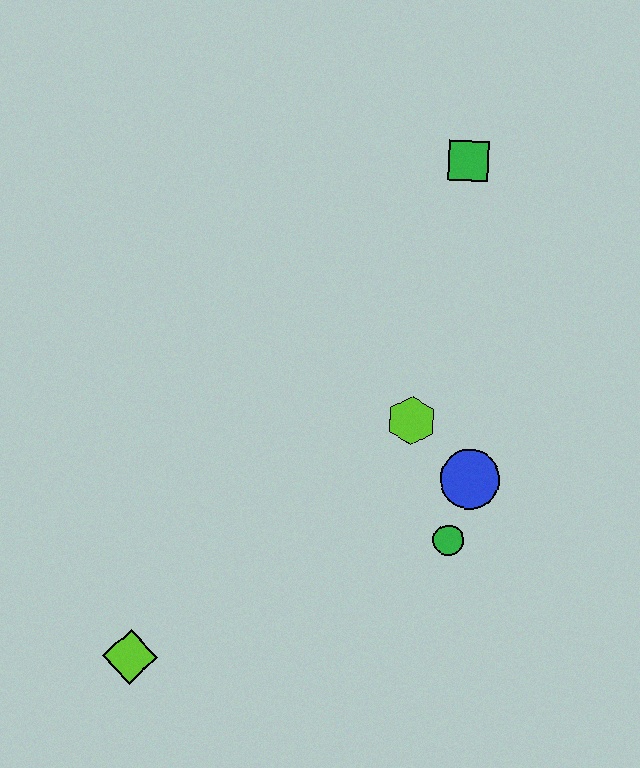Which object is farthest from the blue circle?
The lime diamond is farthest from the blue circle.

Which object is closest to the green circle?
The blue circle is closest to the green circle.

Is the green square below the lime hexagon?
No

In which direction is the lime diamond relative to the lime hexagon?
The lime diamond is to the left of the lime hexagon.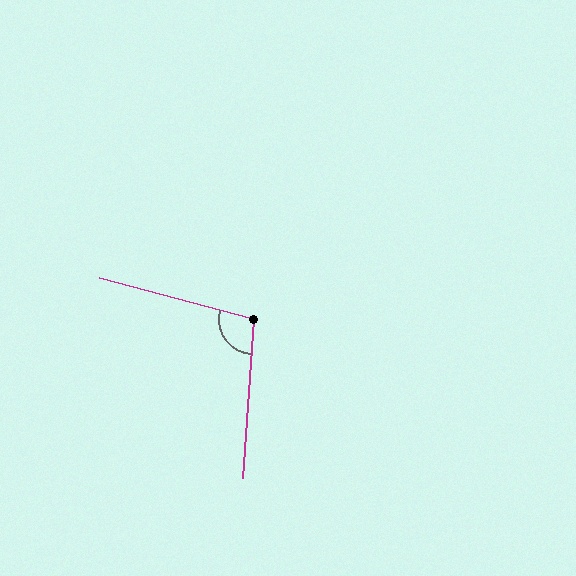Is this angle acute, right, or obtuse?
It is obtuse.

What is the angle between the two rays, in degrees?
Approximately 101 degrees.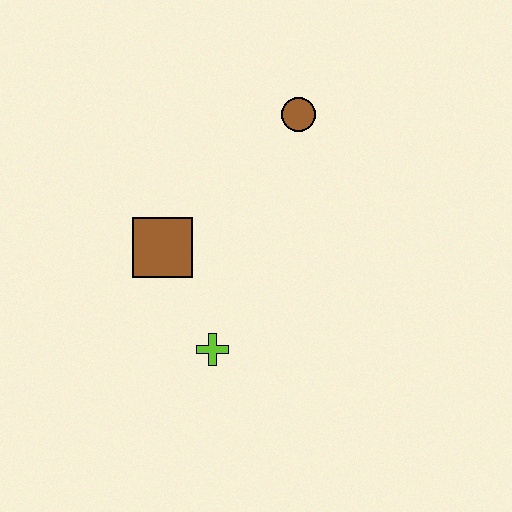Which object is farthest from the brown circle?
The lime cross is farthest from the brown circle.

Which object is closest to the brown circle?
The brown square is closest to the brown circle.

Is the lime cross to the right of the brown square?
Yes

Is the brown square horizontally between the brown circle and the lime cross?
No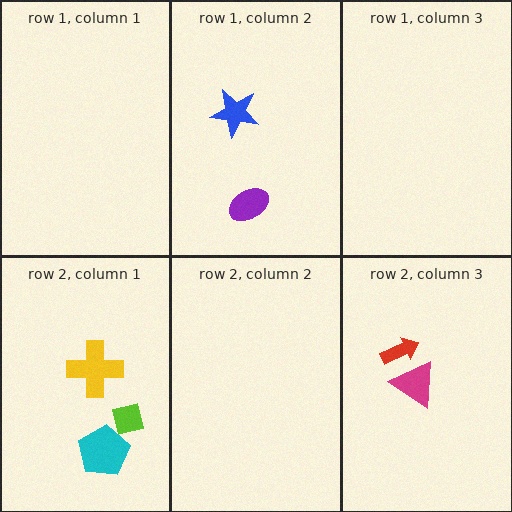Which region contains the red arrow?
The row 2, column 3 region.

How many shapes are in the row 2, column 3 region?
2.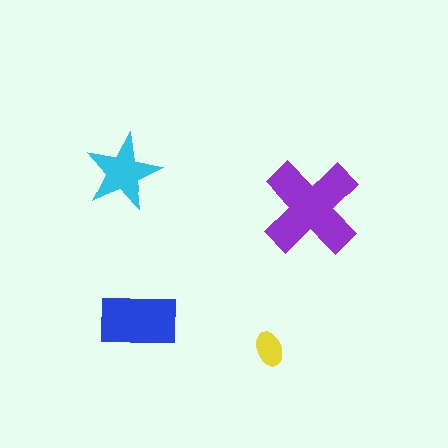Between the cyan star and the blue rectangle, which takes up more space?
The blue rectangle.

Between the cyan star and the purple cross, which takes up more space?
The purple cross.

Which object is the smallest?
The yellow ellipse.